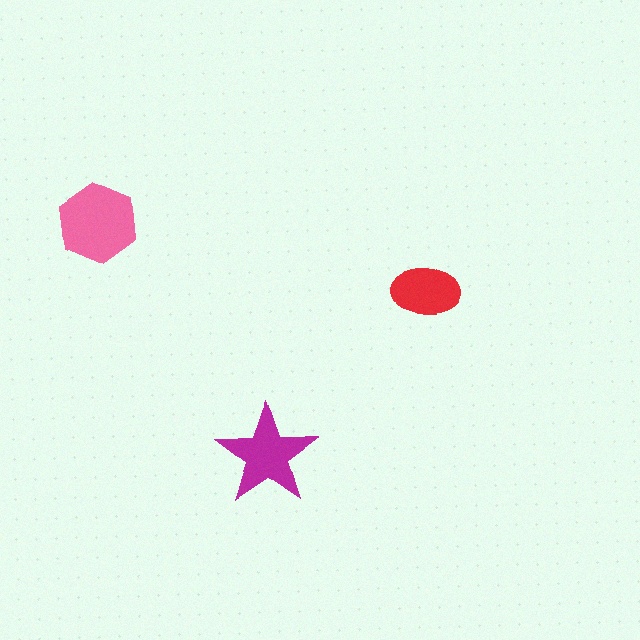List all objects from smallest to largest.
The red ellipse, the magenta star, the pink hexagon.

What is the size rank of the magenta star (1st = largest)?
2nd.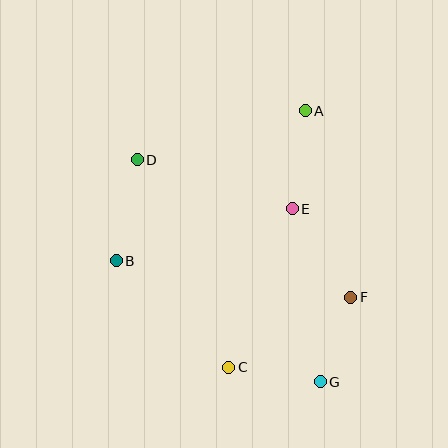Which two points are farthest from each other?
Points D and G are farthest from each other.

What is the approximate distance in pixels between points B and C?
The distance between B and C is approximately 155 pixels.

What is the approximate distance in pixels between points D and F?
The distance between D and F is approximately 254 pixels.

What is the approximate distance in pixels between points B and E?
The distance between B and E is approximately 183 pixels.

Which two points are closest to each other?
Points F and G are closest to each other.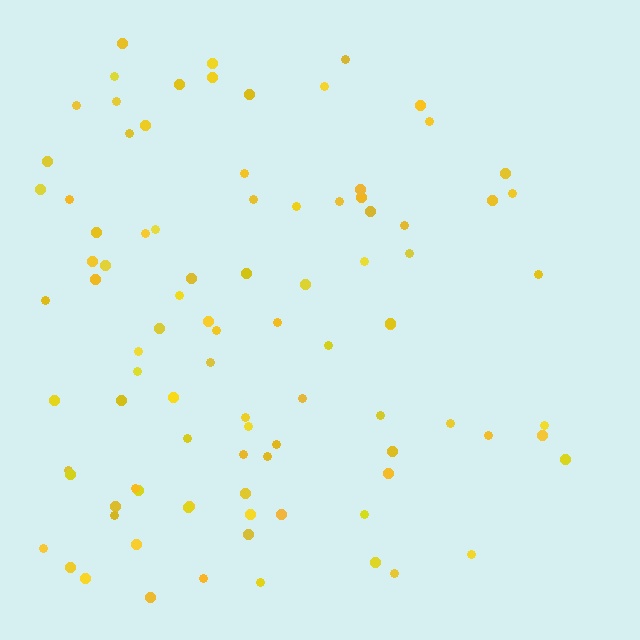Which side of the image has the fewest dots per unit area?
The right.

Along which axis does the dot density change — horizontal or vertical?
Horizontal.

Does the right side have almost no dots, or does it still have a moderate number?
Still a moderate number, just noticeably fewer than the left.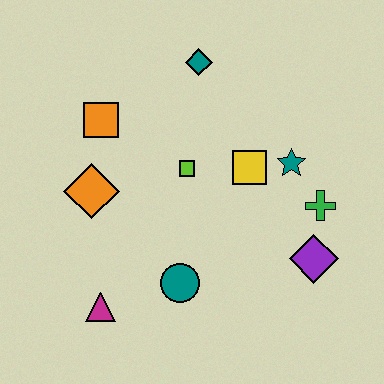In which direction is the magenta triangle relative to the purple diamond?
The magenta triangle is to the left of the purple diamond.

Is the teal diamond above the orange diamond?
Yes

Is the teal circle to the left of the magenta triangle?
No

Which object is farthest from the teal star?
The magenta triangle is farthest from the teal star.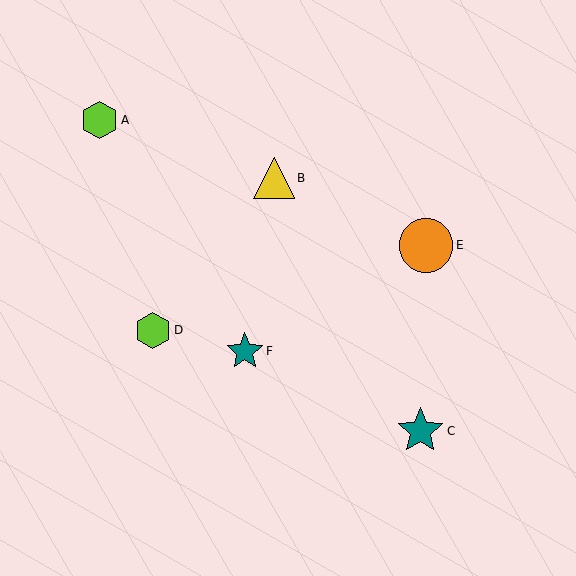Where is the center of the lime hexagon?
The center of the lime hexagon is at (153, 330).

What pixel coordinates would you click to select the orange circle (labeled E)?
Click at (426, 245) to select the orange circle E.